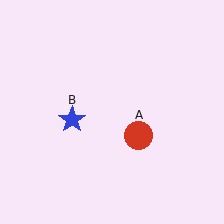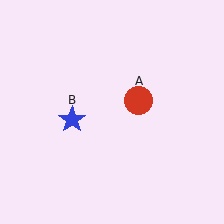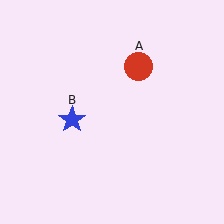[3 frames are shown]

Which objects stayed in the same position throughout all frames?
Blue star (object B) remained stationary.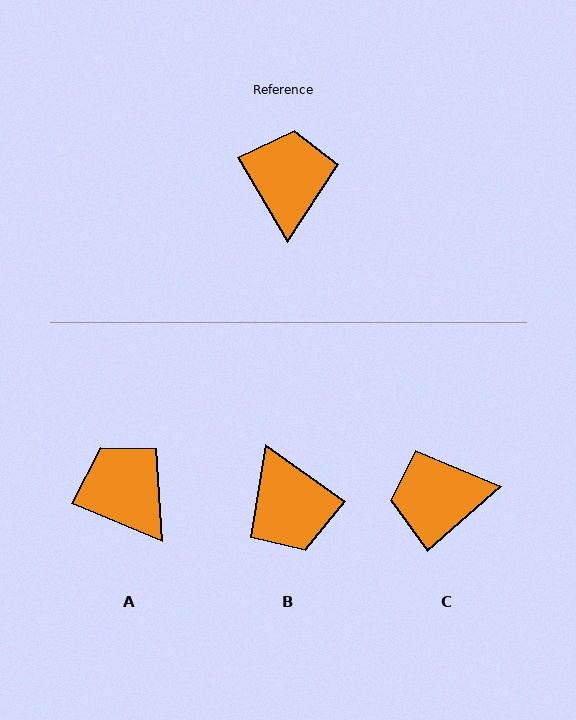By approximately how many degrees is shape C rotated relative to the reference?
Approximately 101 degrees counter-clockwise.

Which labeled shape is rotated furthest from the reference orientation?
B, about 156 degrees away.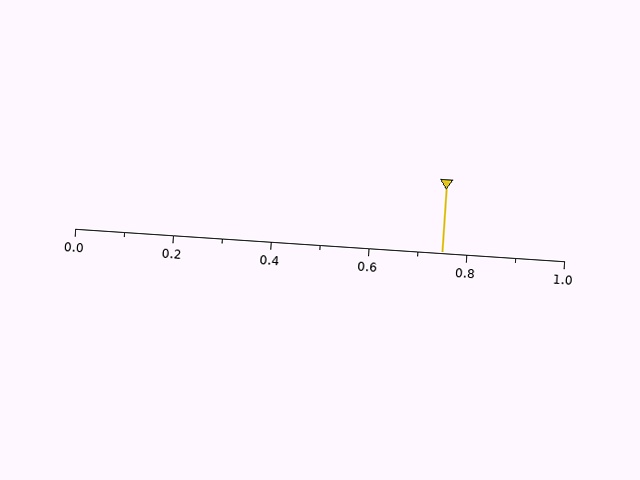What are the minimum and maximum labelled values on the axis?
The axis runs from 0.0 to 1.0.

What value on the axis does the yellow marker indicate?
The marker indicates approximately 0.75.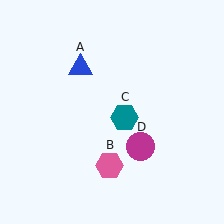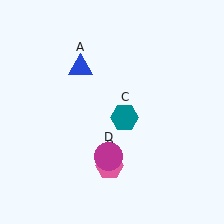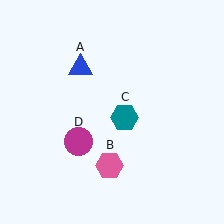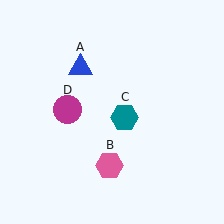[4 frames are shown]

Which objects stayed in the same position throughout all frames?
Blue triangle (object A) and pink hexagon (object B) and teal hexagon (object C) remained stationary.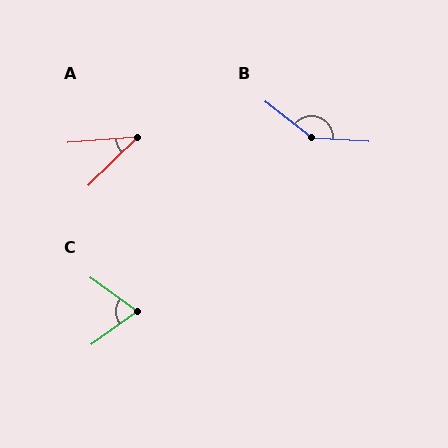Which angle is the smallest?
A, at approximately 40 degrees.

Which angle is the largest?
B, at approximately 146 degrees.